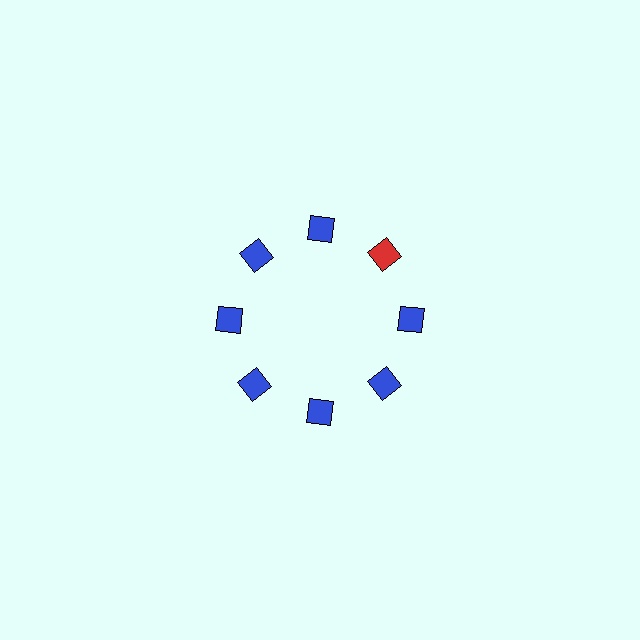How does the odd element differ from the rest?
It has a different color: red instead of blue.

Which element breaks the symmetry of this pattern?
The red diamond at roughly the 2 o'clock position breaks the symmetry. All other shapes are blue diamonds.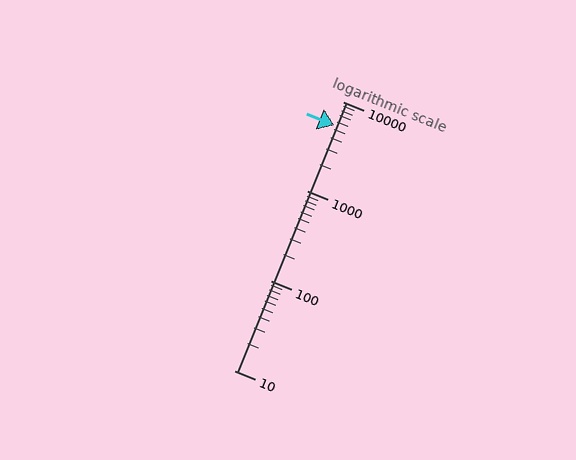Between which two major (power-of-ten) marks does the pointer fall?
The pointer is between 1000 and 10000.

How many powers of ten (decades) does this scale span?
The scale spans 3 decades, from 10 to 10000.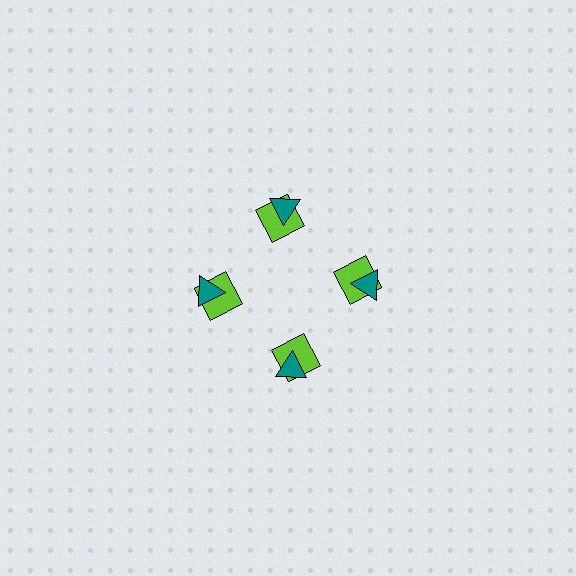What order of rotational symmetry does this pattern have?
This pattern has 4-fold rotational symmetry.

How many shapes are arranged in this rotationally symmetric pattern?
There are 8 shapes, arranged in 4 groups of 2.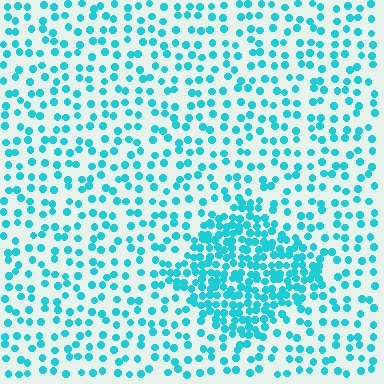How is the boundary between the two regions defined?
The boundary is defined by a change in element density (approximately 2.4x ratio). All elements are the same color, size, and shape.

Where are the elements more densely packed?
The elements are more densely packed inside the diamond boundary.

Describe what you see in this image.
The image contains small cyan elements arranged at two different densities. A diamond-shaped region is visible where the elements are more densely packed than the surrounding area.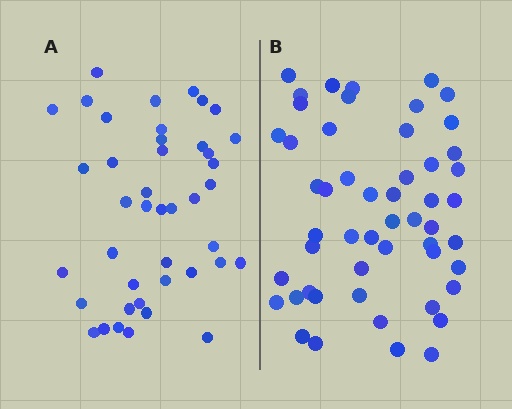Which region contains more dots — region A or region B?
Region B (the right region) has more dots.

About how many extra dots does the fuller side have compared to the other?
Region B has roughly 10 or so more dots than region A.